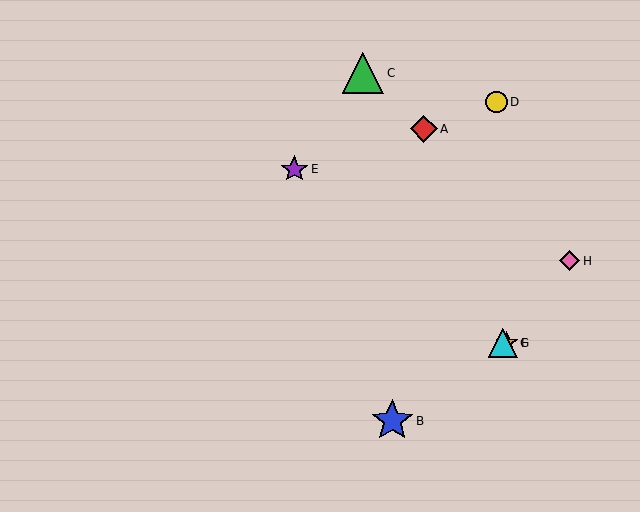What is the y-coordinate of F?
Object F is at y≈343.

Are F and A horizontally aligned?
No, F is at y≈343 and A is at y≈129.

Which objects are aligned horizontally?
Objects F, G are aligned horizontally.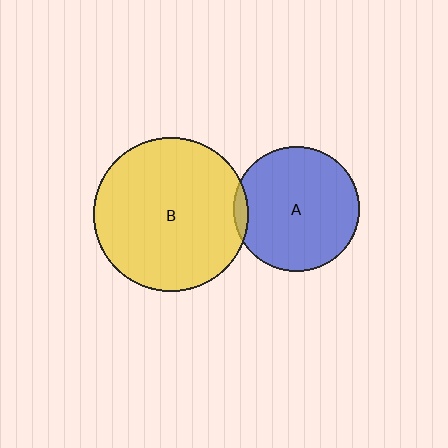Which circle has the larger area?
Circle B (yellow).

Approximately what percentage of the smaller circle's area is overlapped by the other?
Approximately 5%.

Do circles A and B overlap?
Yes.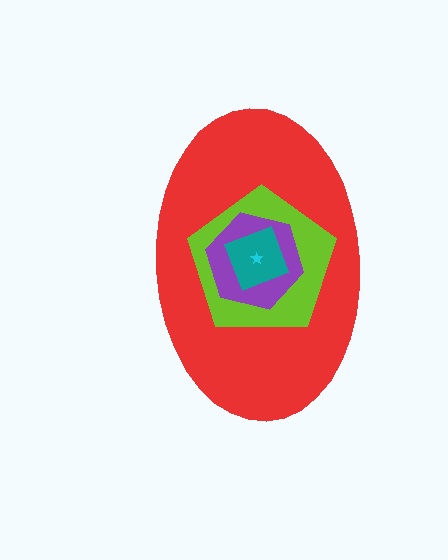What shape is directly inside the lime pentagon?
The purple hexagon.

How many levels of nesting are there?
5.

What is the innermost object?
The cyan star.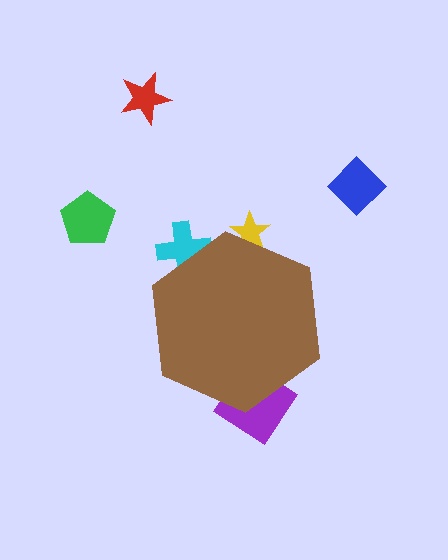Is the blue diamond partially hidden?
No, the blue diamond is fully visible.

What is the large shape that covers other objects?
A brown hexagon.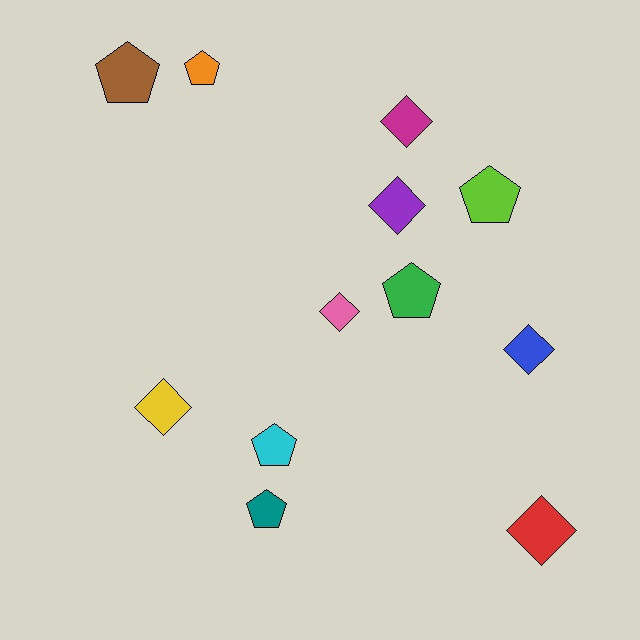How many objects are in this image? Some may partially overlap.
There are 12 objects.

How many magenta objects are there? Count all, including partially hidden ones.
There is 1 magenta object.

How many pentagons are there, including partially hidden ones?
There are 6 pentagons.